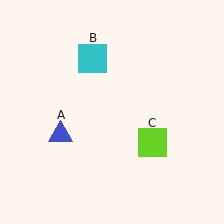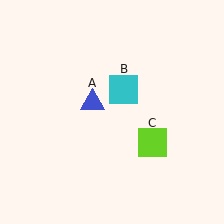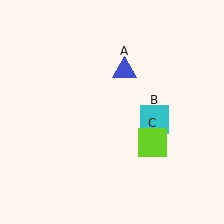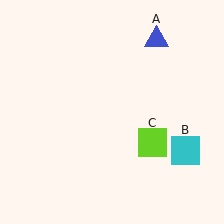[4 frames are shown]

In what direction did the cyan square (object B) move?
The cyan square (object B) moved down and to the right.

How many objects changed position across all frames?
2 objects changed position: blue triangle (object A), cyan square (object B).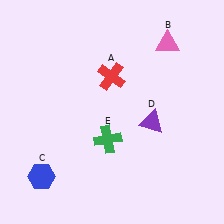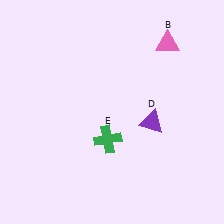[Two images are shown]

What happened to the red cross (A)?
The red cross (A) was removed in Image 2. It was in the top-left area of Image 1.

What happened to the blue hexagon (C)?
The blue hexagon (C) was removed in Image 2. It was in the bottom-left area of Image 1.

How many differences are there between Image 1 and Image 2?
There are 2 differences between the two images.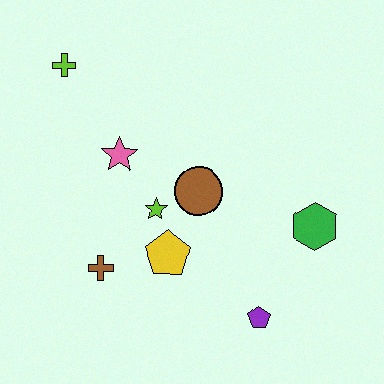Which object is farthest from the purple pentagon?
The lime cross is farthest from the purple pentagon.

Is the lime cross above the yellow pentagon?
Yes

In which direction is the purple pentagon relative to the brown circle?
The purple pentagon is below the brown circle.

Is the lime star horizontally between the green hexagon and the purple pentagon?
No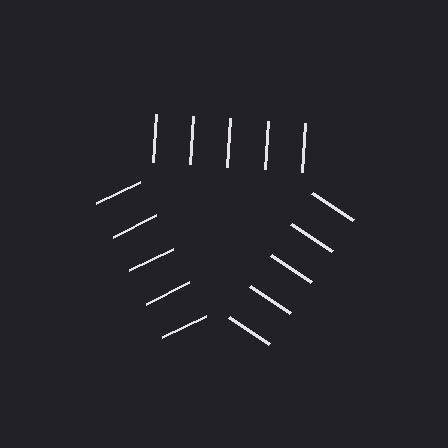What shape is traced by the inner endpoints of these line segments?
An illusory triangle — the line segments terminate on its edges but no continuous stroke is drawn.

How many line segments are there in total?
15 — 5 along each of the 3 edges.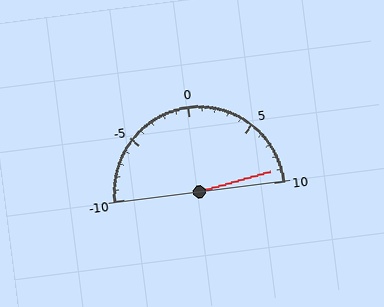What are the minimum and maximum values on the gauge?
The gauge ranges from -10 to 10.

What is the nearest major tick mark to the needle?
The nearest major tick mark is 10.